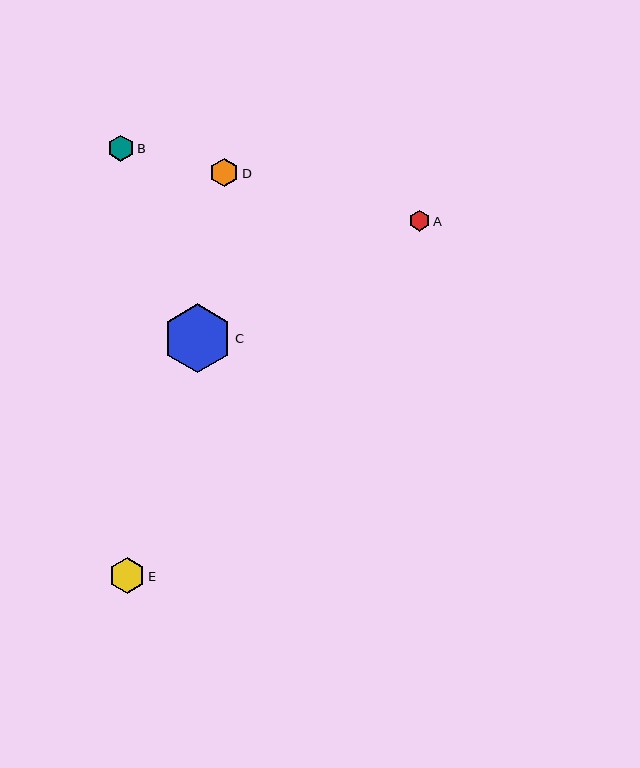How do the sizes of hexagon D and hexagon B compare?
Hexagon D and hexagon B are approximately the same size.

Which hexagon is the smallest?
Hexagon A is the smallest with a size of approximately 20 pixels.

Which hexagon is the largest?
Hexagon C is the largest with a size of approximately 69 pixels.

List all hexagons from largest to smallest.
From largest to smallest: C, E, D, B, A.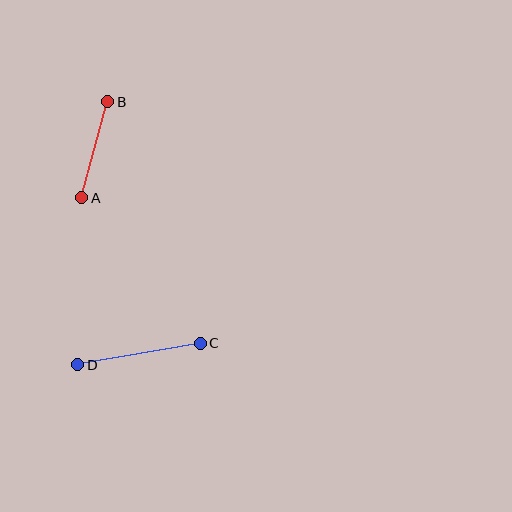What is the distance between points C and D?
The distance is approximately 125 pixels.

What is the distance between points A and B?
The distance is approximately 99 pixels.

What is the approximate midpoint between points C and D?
The midpoint is at approximately (139, 354) pixels.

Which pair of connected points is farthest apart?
Points C and D are farthest apart.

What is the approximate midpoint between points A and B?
The midpoint is at approximately (95, 150) pixels.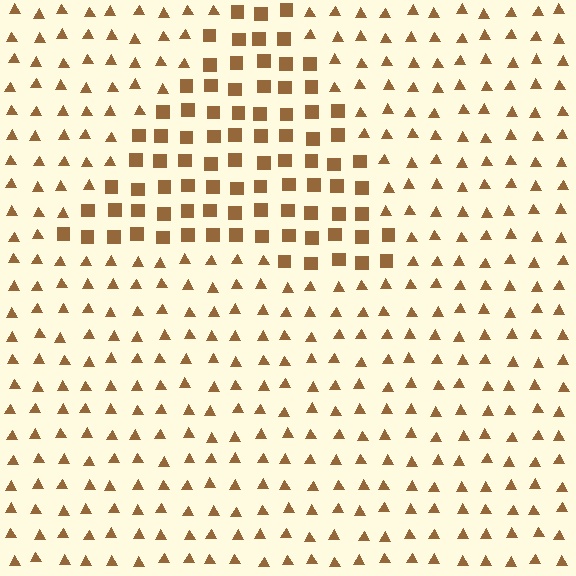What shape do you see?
I see a triangle.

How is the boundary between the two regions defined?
The boundary is defined by a change in element shape: squares inside vs. triangles outside. All elements share the same color and spacing.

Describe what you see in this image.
The image is filled with small brown elements arranged in a uniform grid. A triangle-shaped region contains squares, while the surrounding area contains triangles. The boundary is defined purely by the change in element shape.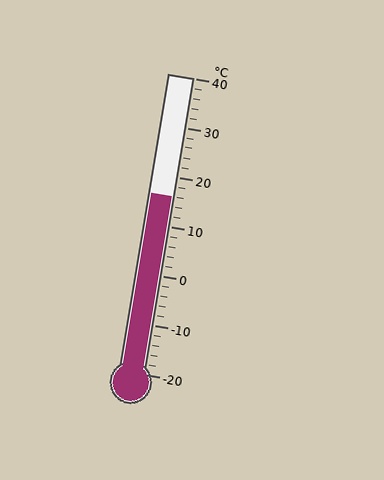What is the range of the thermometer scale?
The thermometer scale ranges from -20°C to 40°C.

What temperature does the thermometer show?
The thermometer shows approximately 16°C.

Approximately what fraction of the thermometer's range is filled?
The thermometer is filled to approximately 60% of its range.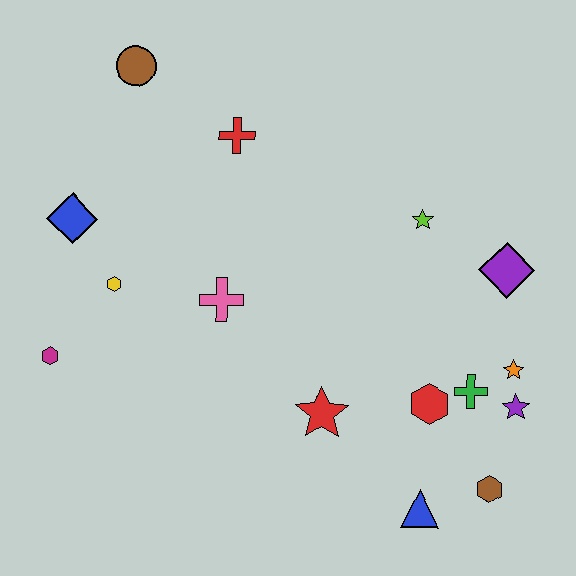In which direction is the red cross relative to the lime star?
The red cross is to the left of the lime star.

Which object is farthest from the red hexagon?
The brown circle is farthest from the red hexagon.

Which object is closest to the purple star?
The orange star is closest to the purple star.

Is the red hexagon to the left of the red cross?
No